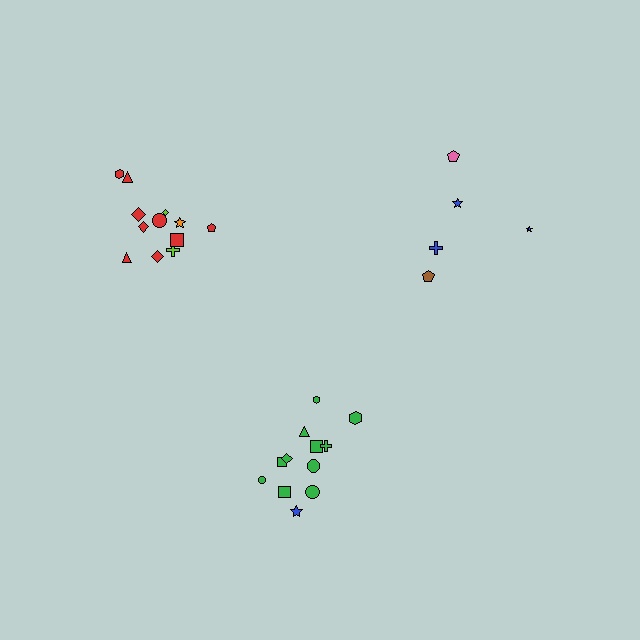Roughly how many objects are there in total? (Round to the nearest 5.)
Roughly 30 objects in total.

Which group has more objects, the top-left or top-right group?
The top-left group.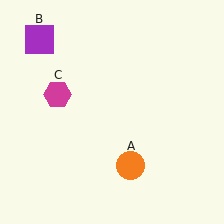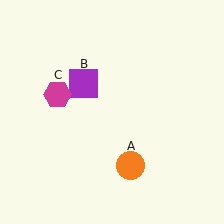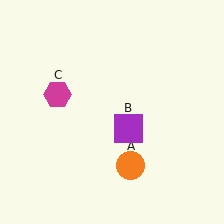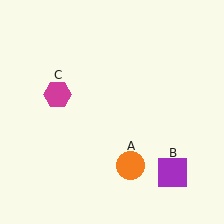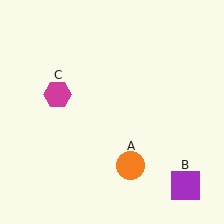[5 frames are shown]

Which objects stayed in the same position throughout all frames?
Orange circle (object A) and magenta hexagon (object C) remained stationary.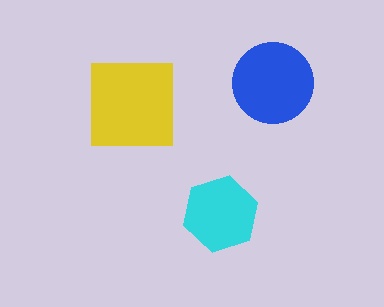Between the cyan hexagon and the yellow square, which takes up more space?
The yellow square.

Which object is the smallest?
The cyan hexagon.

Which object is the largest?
The yellow square.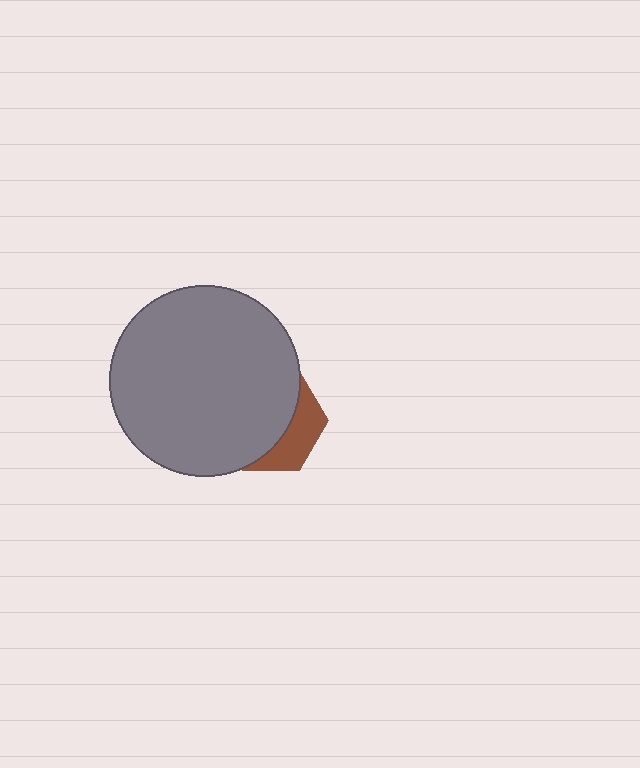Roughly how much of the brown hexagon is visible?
A small part of it is visible (roughly 33%).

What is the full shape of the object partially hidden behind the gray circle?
The partially hidden object is a brown hexagon.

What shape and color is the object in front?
The object in front is a gray circle.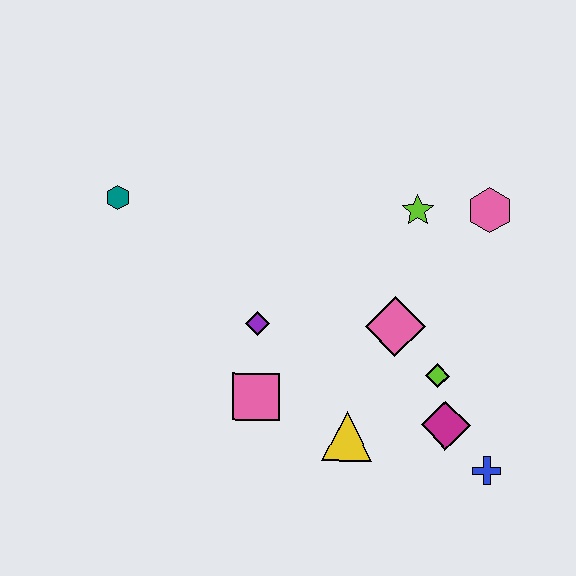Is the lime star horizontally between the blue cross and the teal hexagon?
Yes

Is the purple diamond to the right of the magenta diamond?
No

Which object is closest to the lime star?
The pink hexagon is closest to the lime star.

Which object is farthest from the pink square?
The pink hexagon is farthest from the pink square.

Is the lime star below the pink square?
No